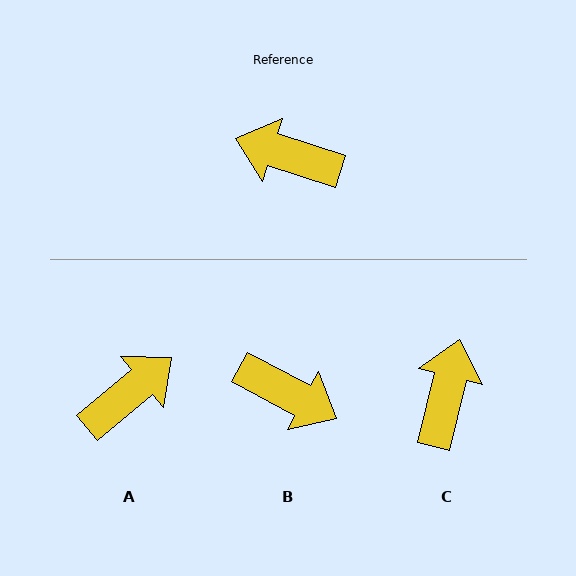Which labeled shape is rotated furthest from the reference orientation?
B, about 169 degrees away.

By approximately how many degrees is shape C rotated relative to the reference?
Approximately 86 degrees clockwise.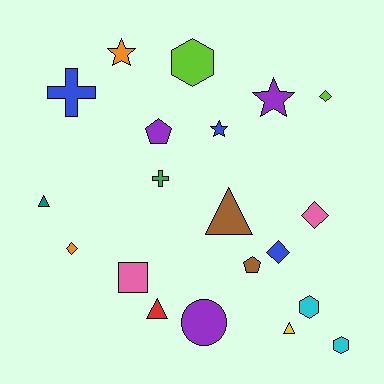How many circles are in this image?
There is 1 circle.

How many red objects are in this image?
There is 1 red object.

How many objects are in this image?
There are 20 objects.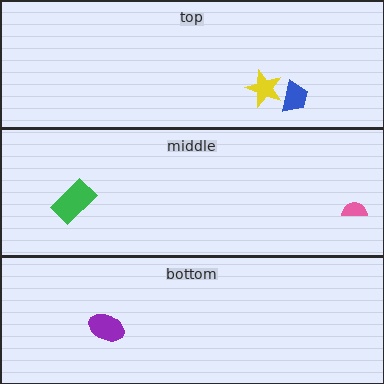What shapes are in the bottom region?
The purple ellipse.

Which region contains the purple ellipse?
The bottom region.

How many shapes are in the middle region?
2.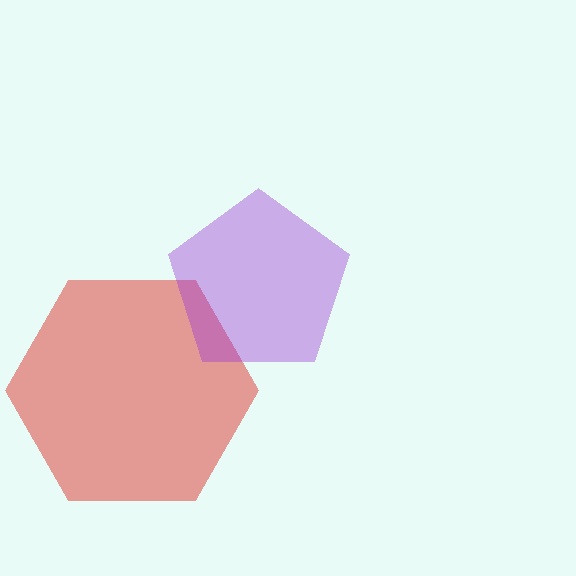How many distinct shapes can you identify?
There are 2 distinct shapes: a red hexagon, a purple pentagon.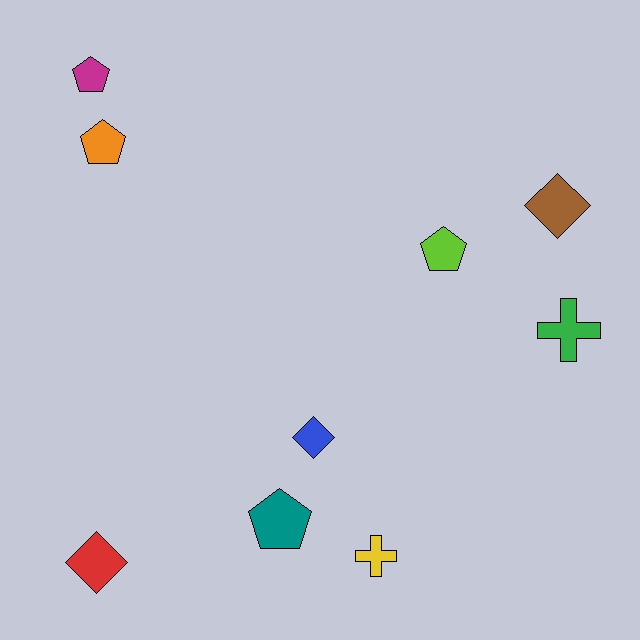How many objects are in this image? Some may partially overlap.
There are 9 objects.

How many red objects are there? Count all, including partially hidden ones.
There is 1 red object.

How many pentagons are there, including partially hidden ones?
There are 4 pentagons.